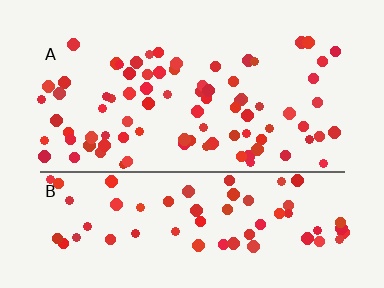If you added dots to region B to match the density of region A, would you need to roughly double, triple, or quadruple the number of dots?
Approximately double.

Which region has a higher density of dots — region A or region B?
A (the top).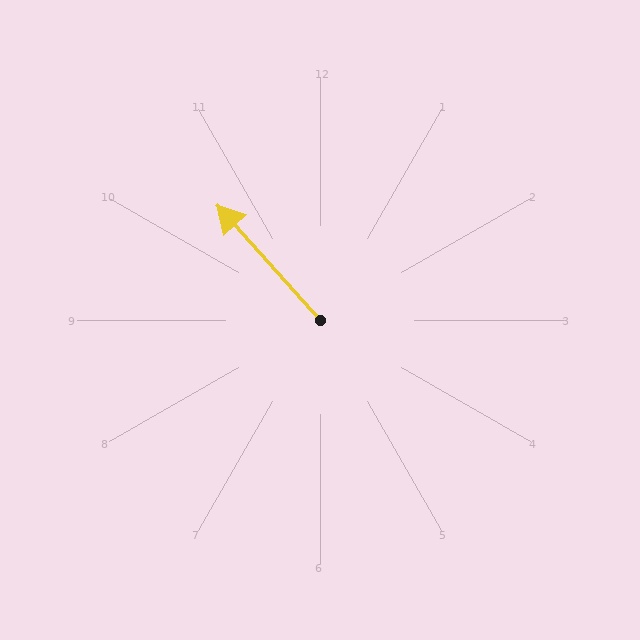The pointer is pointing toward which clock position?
Roughly 11 o'clock.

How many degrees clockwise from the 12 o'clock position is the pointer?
Approximately 318 degrees.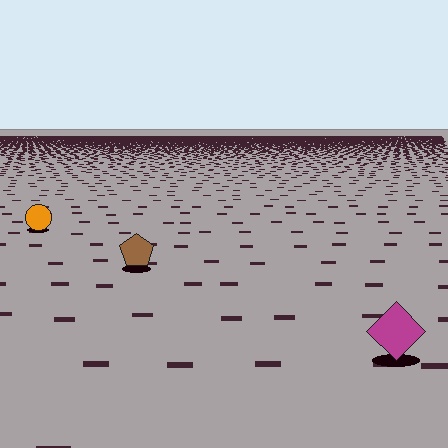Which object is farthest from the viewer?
The orange circle is farthest from the viewer. It appears smaller and the ground texture around it is denser.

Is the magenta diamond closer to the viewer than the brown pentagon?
Yes. The magenta diamond is closer — you can tell from the texture gradient: the ground texture is coarser near it.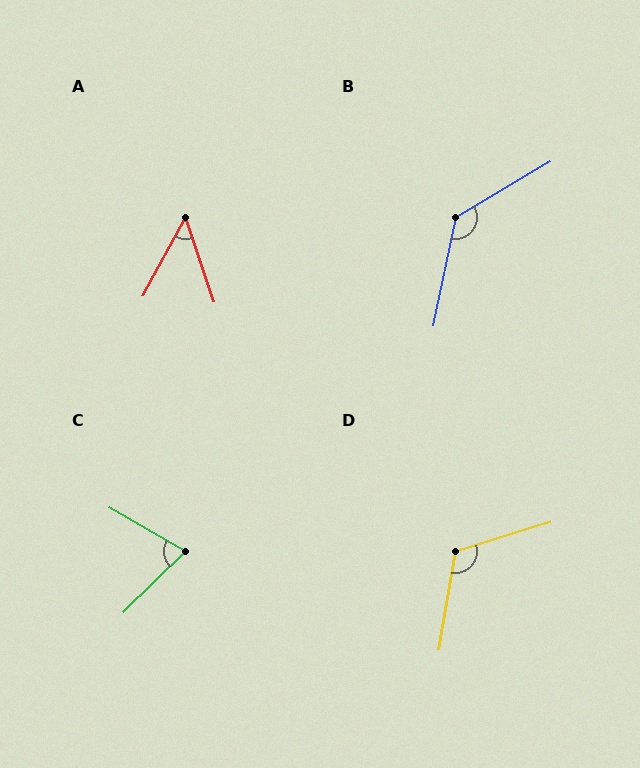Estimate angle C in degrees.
Approximately 75 degrees.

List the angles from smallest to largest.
A (47°), C (75°), D (117°), B (132°).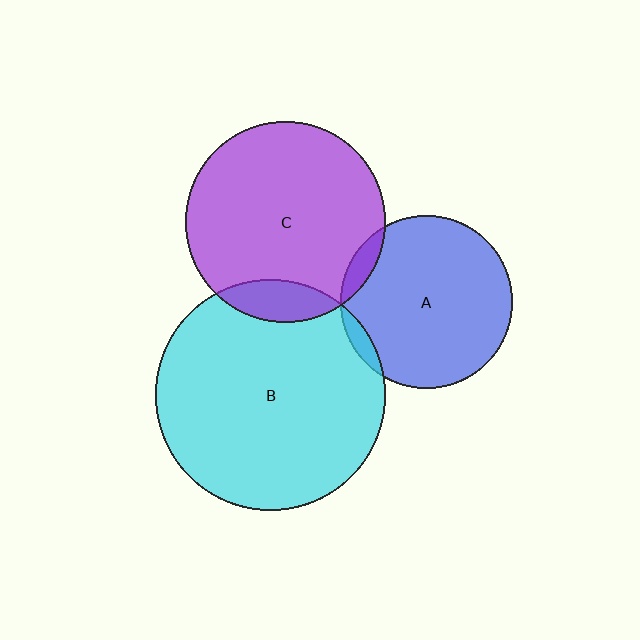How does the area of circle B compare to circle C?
Approximately 1.3 times.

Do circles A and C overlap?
Yes.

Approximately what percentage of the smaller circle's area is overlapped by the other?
Approximately 5%.